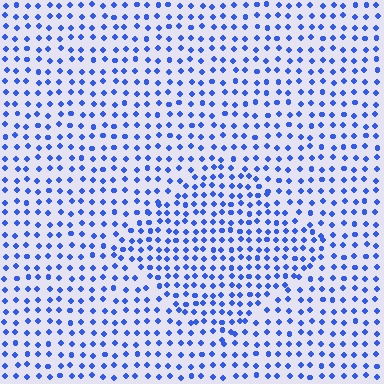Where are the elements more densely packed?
The elements are more densely packed inside the diamond boundary.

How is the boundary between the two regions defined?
The boundary is defined by a change in element density (approximately 1.4x ratio). All elements are the same color, size, and shape.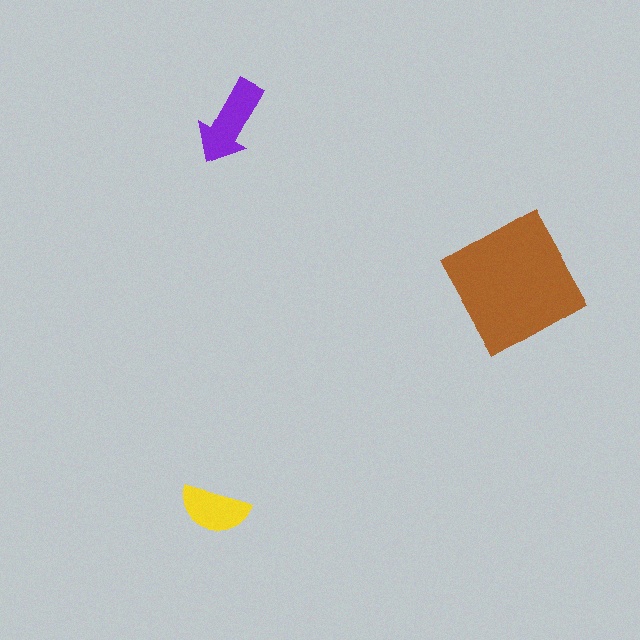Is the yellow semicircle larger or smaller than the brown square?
Smaller.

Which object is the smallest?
The yellow semicircle.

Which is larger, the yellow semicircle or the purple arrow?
The purple arrow.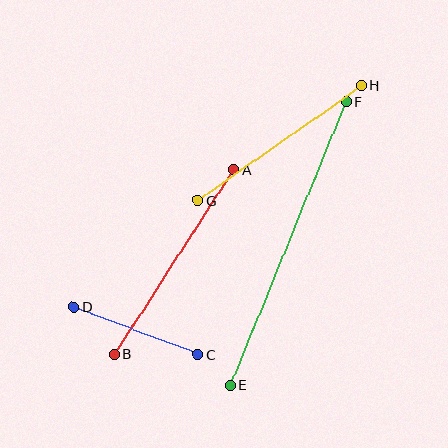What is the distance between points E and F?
The distance is approximately 306 pixels.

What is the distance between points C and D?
The distance is approximately 133 pixels.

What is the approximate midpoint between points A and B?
The midpoint is at approximately (174, 262) pixels.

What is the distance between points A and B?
The distance is approximately 220 pixels.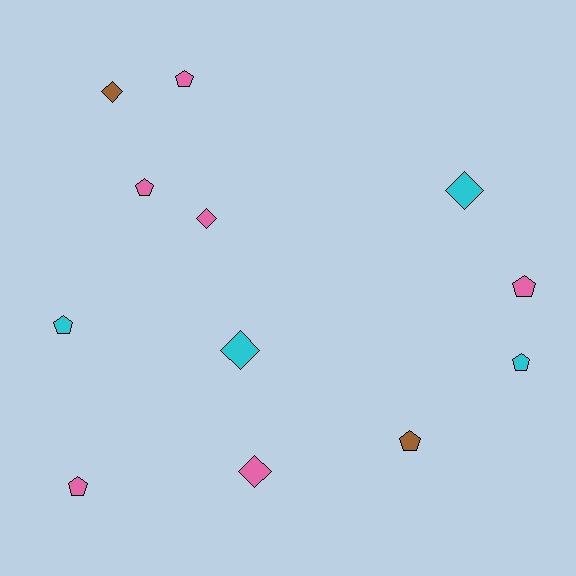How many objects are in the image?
There are 12 objects.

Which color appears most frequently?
Pink, with 6 objects.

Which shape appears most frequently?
Pentagon, with 7 objects.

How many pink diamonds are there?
There are 2 pink diamonds.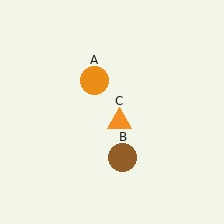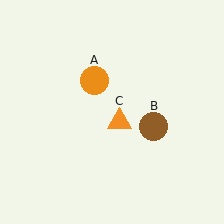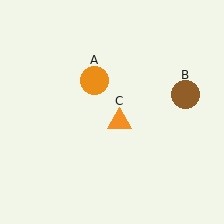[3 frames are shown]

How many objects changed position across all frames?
1 object changed position: brown circle (object B).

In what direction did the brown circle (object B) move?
The brown circle (object B) moved up and to the right.